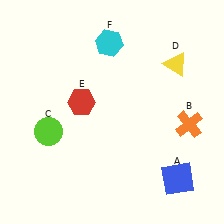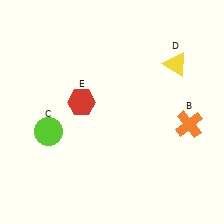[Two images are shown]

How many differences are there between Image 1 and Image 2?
There are 2 differences between the two images.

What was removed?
The blue square (A), the cyan hexagon (F) were removed in Image 2.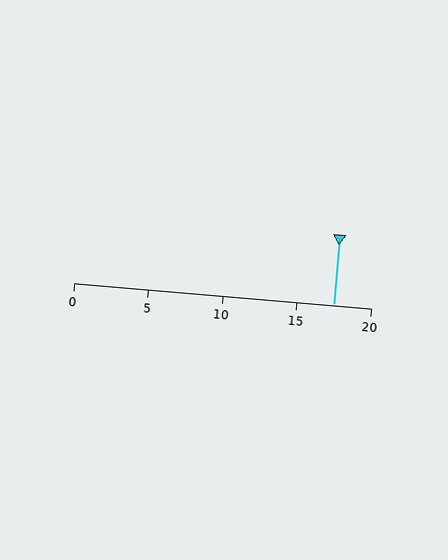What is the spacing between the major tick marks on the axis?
The major ticks are spaced 5 apart.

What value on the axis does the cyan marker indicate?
The marker indicates approximately 17.5.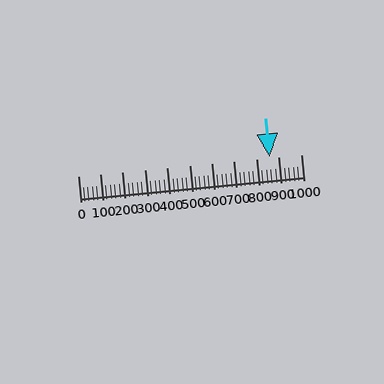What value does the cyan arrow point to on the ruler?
The cyan arrow points to approximately 860.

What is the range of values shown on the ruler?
The ruler shows values from 0 to 1000.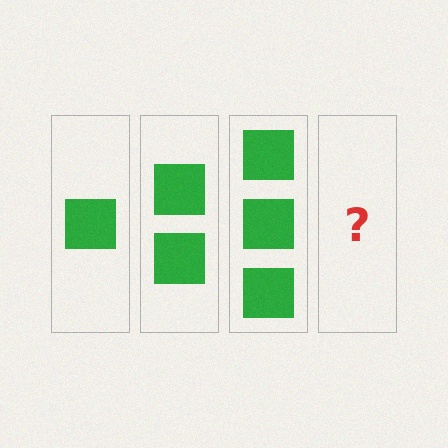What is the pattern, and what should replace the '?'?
The pattern is that each step adds one more square. The '?' should be 4 squares.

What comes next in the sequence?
The next element should be 4 squares.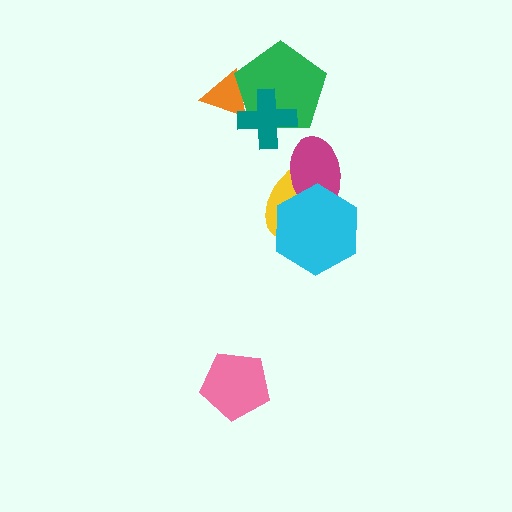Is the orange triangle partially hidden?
Yes, it is partially covered by another shape.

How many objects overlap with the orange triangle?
2 objects overlap with the orange triangle.